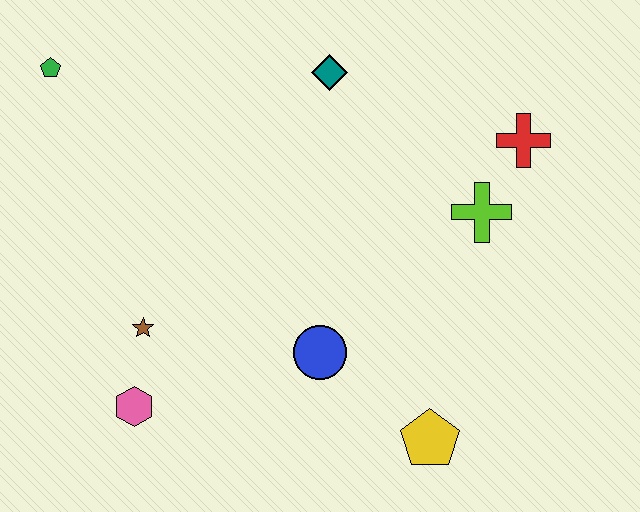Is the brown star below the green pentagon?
Yes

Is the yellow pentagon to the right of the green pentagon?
Yes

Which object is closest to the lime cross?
The red cross is closest to the lime cross.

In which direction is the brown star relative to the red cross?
The brown star is to the left of the red cross.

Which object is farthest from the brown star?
The red cross is farthest from the brown star.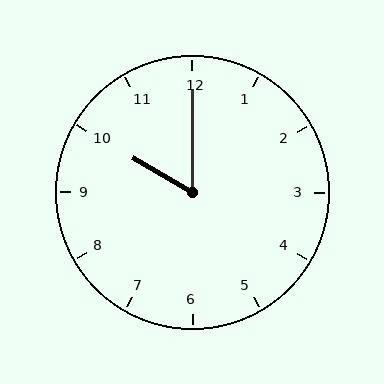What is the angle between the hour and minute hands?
Approximately 60 degrees.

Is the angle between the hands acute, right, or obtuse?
It is acute.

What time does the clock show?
10:00.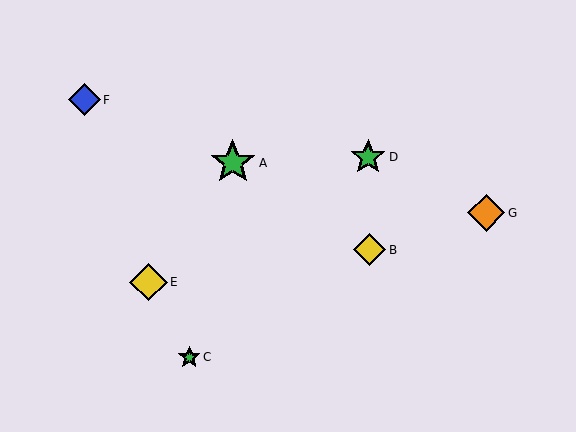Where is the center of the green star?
The center of the green star is at (368, 157).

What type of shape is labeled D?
Shape D is a green star.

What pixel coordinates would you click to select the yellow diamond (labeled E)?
Click at (148, 282) to select the yellow diamond E.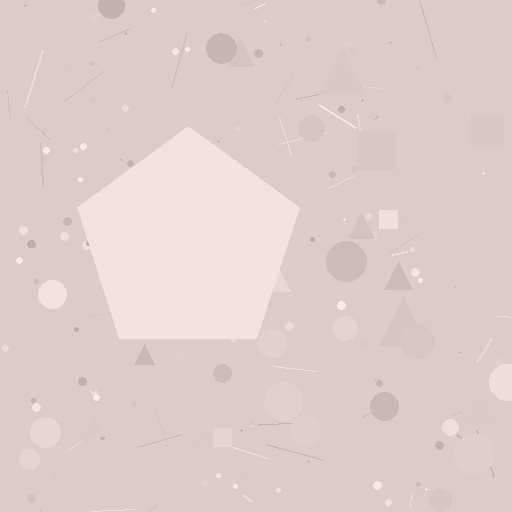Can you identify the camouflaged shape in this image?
The camouflaged shape is a pentagon.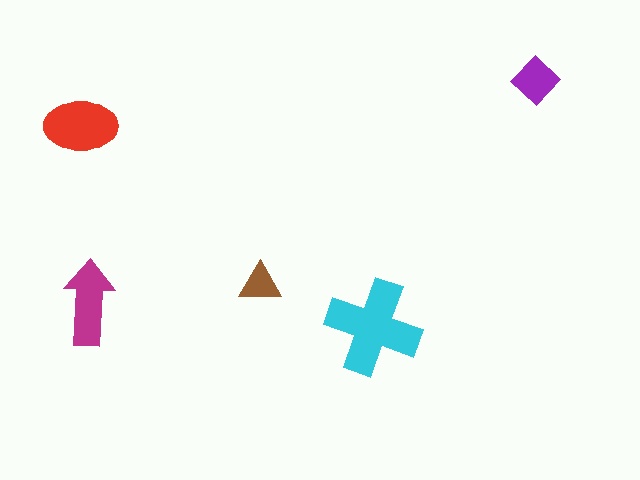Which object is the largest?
The cyan cross.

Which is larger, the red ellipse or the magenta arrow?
The red ellipse.